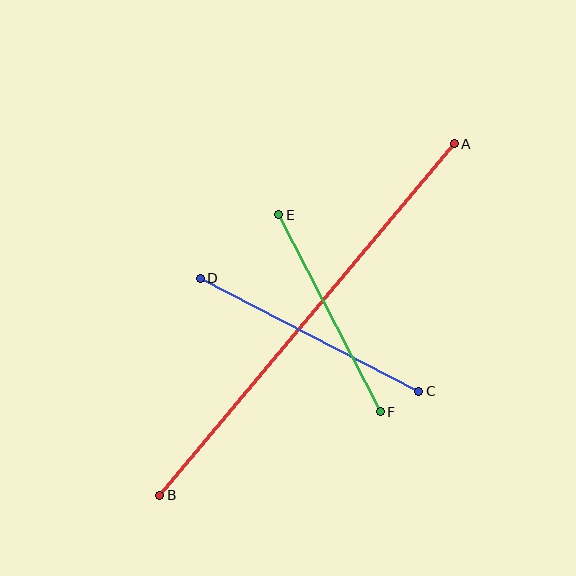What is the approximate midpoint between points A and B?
The midpoint is at approximately (307, 320) pixels.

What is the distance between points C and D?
The distance is approximately 246 pixels.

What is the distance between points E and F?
The distance is approximately 221 pixels.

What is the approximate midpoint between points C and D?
The midpoint is at approximately (310, 335) pixels.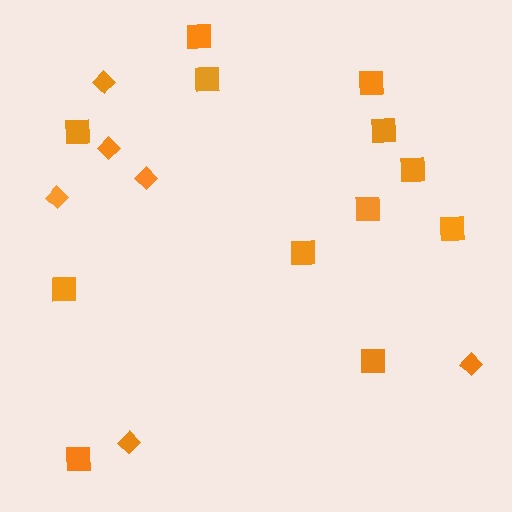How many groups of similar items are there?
There are 2 groups: one group of squares (12) and one group of diamonds (6).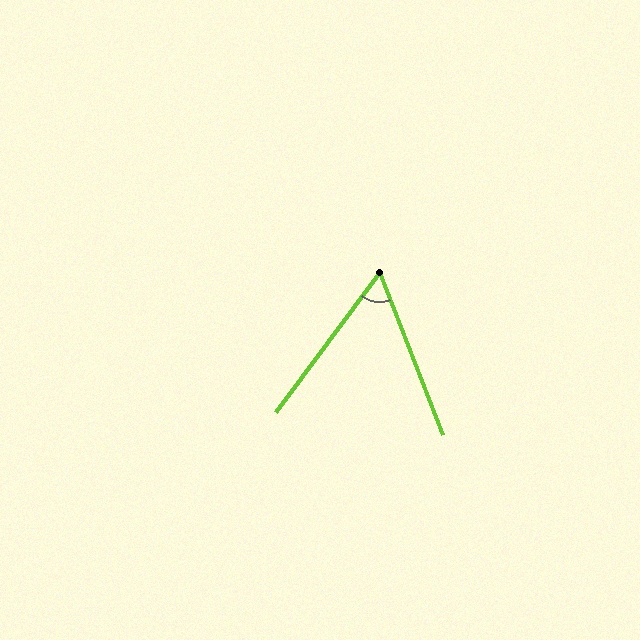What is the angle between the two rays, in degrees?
Approximately 58 degrees.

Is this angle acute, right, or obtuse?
It is acute.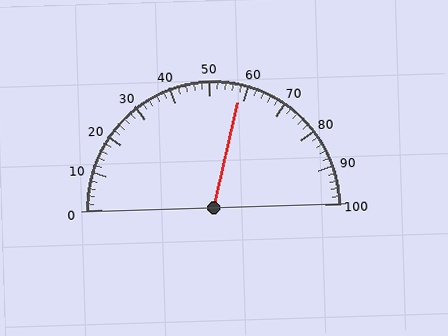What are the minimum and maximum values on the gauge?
The gauge ranges from 0 to 100.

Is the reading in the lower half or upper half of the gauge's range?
The reading is in the upper half of the range (0 to 100).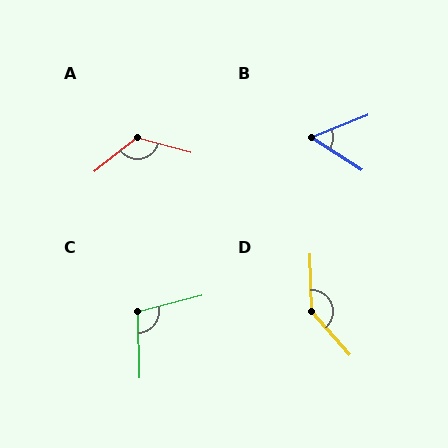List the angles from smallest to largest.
B (54°), C (103°), A (126°), D (140°).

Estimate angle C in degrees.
Approximately 103 degrees.